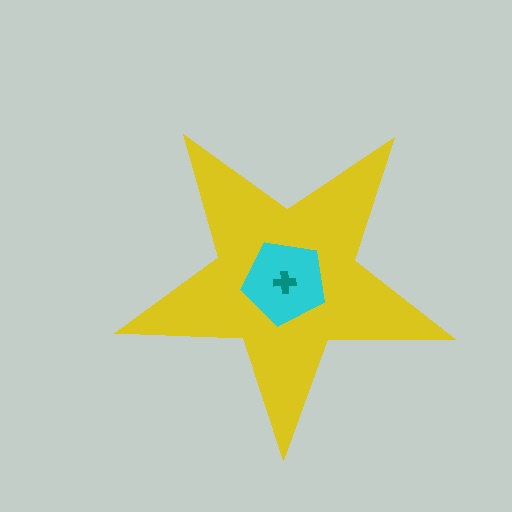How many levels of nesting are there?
3.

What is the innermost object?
The teal cross.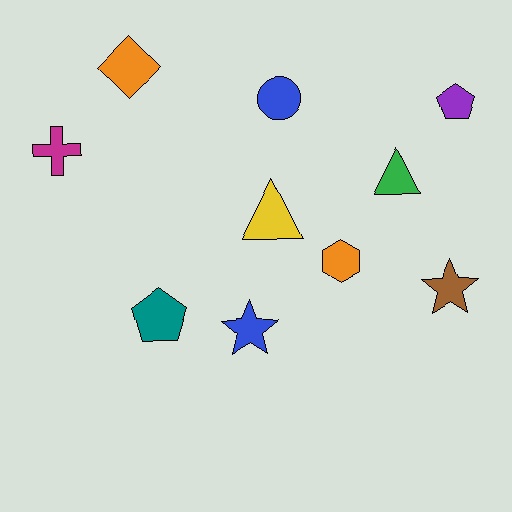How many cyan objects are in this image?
There are no cyan objects.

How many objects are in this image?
There are 10 objects.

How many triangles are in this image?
There are 2 triangles.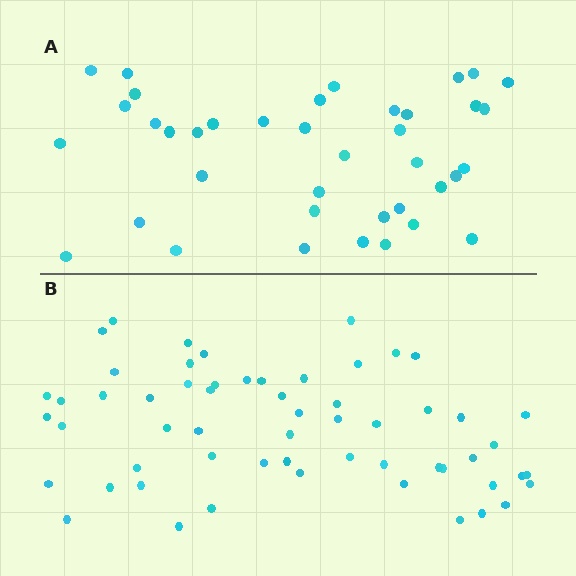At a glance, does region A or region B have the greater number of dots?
Region B (the bottom region) has more dots.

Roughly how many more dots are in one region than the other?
Region B has approximately 20 more dots than region A.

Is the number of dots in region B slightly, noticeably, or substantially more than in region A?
Region B has substantially more. The ratio is roughly 1.5 to 1.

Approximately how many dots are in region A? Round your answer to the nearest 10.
About 40 dots. (The exact count is 39, which rounds to 40.)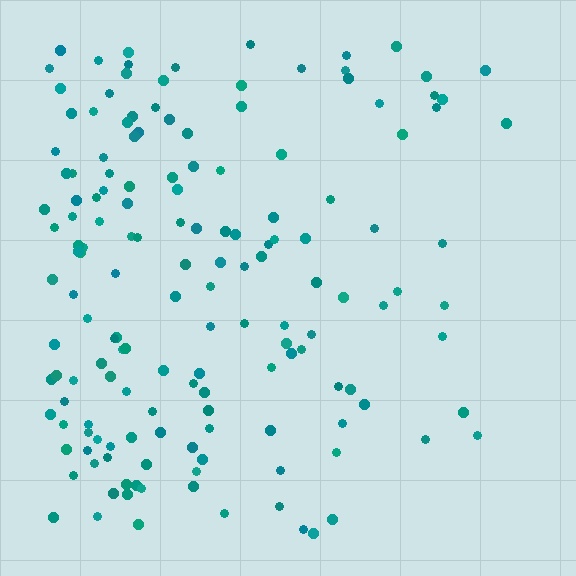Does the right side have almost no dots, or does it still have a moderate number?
Still a moderate number, just noticeably fewer than the left.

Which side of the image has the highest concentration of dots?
The left.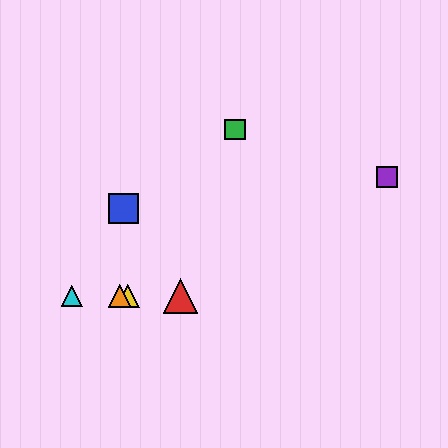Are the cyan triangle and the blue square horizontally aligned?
No, the cyan triangle is at y≈296 and the blue square is at y≈208.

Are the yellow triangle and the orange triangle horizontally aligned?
Yes, both are at y≈296.